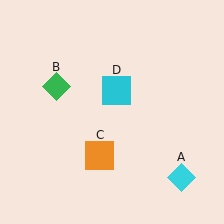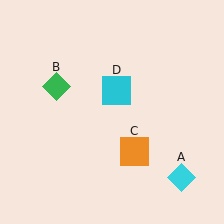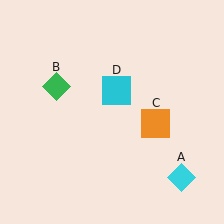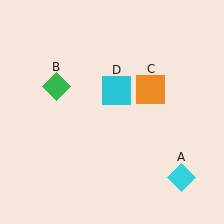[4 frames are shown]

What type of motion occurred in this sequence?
The orange square (object C) rotated counterclockwise around the center of the scene.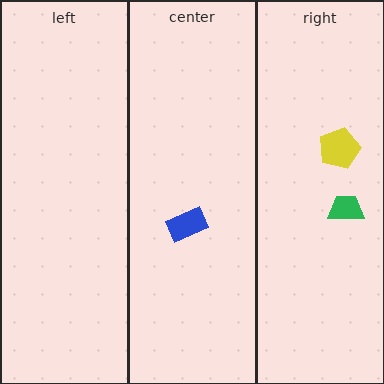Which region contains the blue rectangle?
The center region.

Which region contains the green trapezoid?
The right region.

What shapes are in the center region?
The blue rectangle.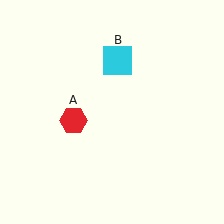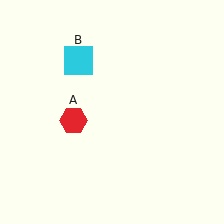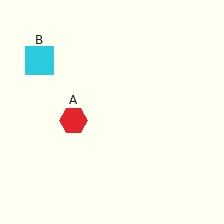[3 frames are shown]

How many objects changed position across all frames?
1 object changed position: cyan square (object B).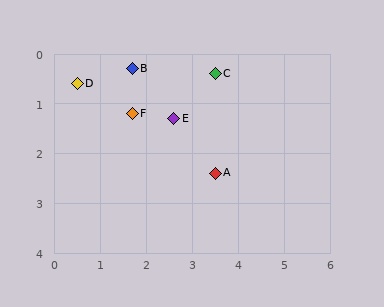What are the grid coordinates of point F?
Point F is at approximately (1.7, 1.2).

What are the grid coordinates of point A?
Point A is at approximately (3.5, 2.4).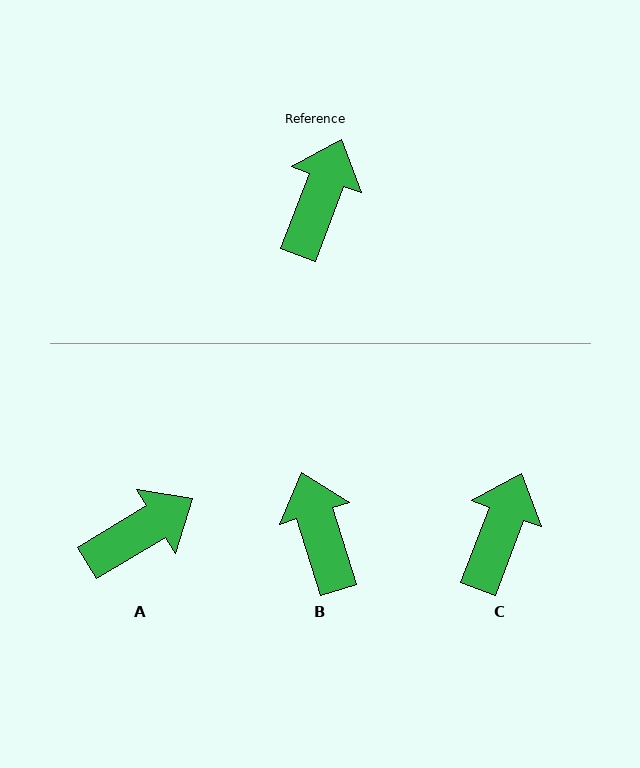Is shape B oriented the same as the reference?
No, it is off by about 38 degrees.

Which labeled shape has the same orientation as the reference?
C.